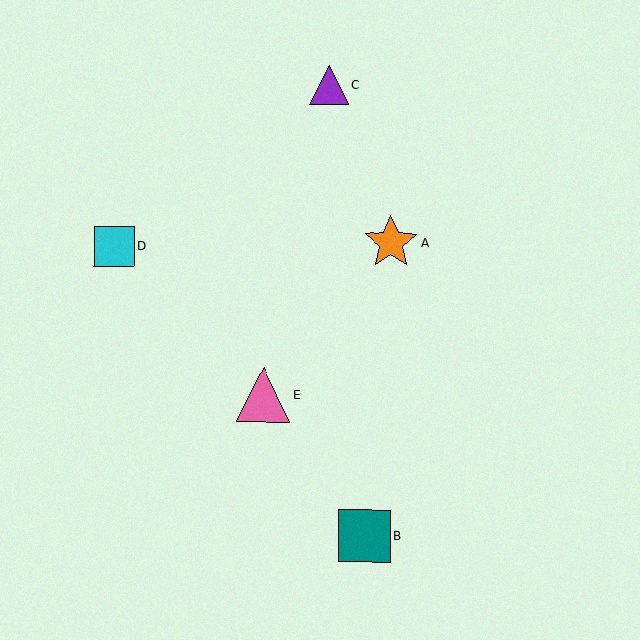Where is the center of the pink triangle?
The center of the pink triangle is at (263, 395).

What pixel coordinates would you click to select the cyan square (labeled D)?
Click at (114, 246) to select the cyan square D.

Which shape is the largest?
The pink triangle (labeled E) is the largest.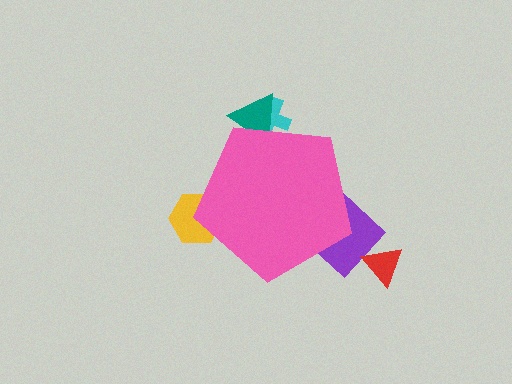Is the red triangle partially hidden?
No, the red triangle is fully visible.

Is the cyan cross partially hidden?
Yes, the cyan cross is partially hidden behind the pink pentagon.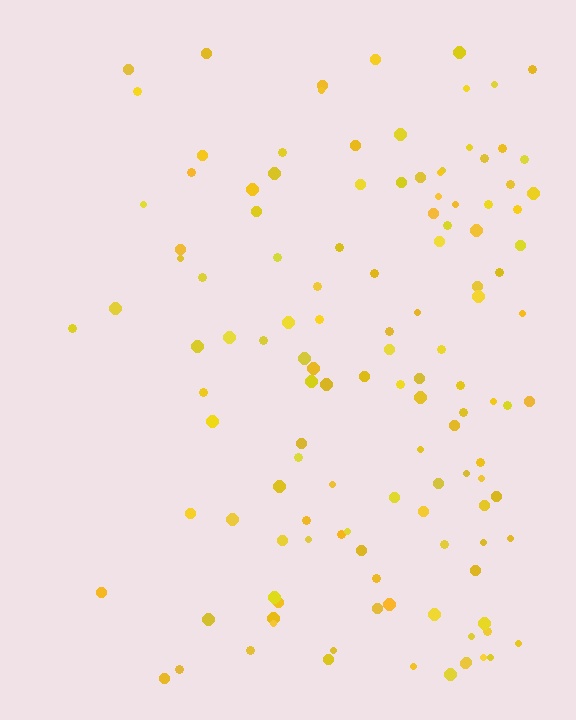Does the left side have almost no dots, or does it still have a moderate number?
Still a moderate number, just noticeably fewer than the right.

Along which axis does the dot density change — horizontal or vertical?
Horizontal.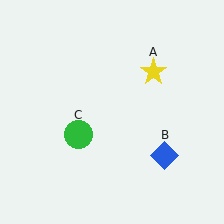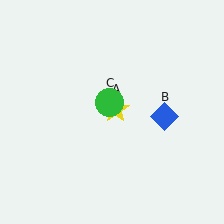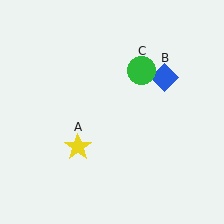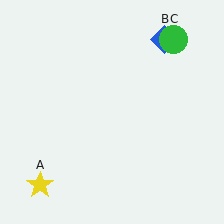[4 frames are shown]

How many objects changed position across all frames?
3 objects changed position: yellow star (object A), blue diamond (object B), green circle (object C).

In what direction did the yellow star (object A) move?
The yellow star (object A) moved down and to the left.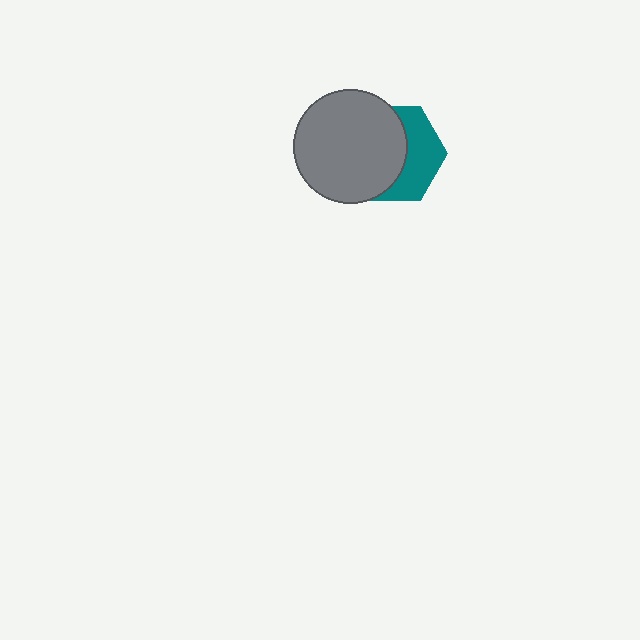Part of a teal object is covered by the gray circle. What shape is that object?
It is a hexagon.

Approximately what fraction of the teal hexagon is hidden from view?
Roughly 57% of the teal hexagon is hidden behind the gray circle.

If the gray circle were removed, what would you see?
You would see the complete teal hexagon.